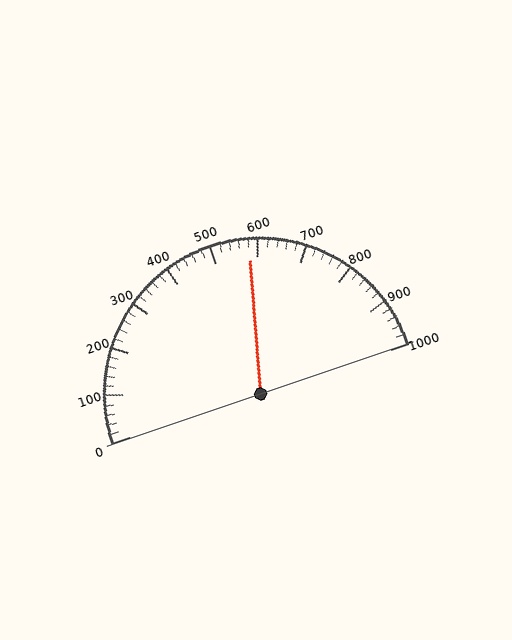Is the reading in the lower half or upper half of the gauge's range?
The reading is in the upper half of the range (0 to 1000).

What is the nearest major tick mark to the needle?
The nearest major tick mark is 600.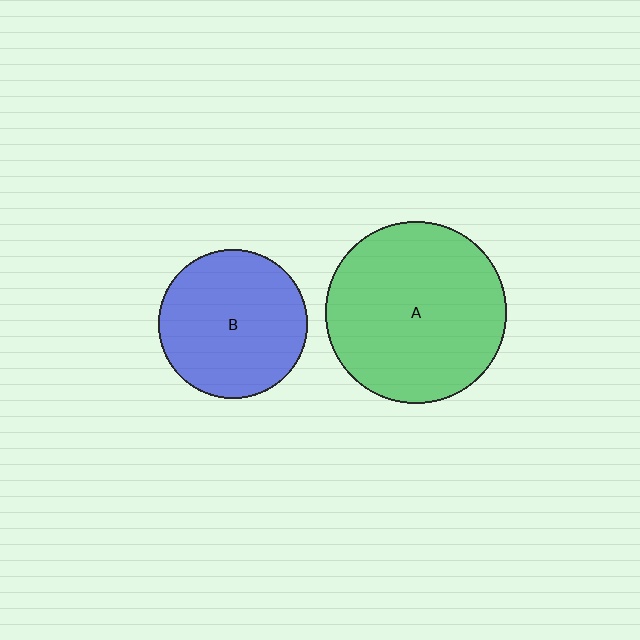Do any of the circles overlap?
No, none of the circles overlap.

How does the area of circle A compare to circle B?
Approximately 1.5 times.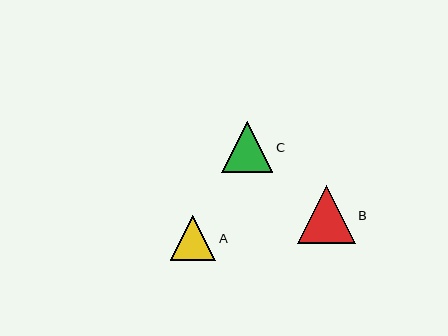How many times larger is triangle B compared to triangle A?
Triangle B is approximately 1.3 times the size of triangle A.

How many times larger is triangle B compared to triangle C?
Triangle B is approximately 1.1 times the size of triangle C.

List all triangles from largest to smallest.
From largest to smallest: B, C, A.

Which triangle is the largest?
Triangle B is the largest with a size of approximately 57 pixels.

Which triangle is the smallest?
Triangle A is the smallest with a size of approximately 45 pixels.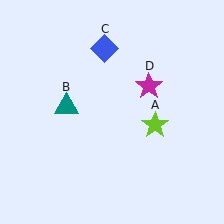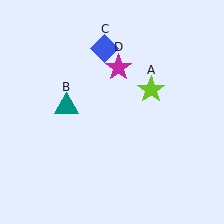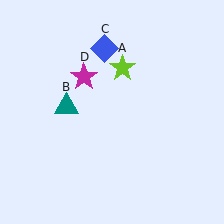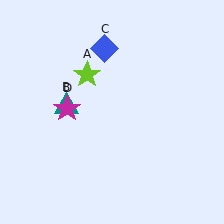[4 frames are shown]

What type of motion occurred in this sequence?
The lime star (object A), magenta star (object D) rotated counterclockwise around the center of the scene.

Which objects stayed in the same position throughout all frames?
Teal triangle (object B) and blue diamond (object C) remained stationary.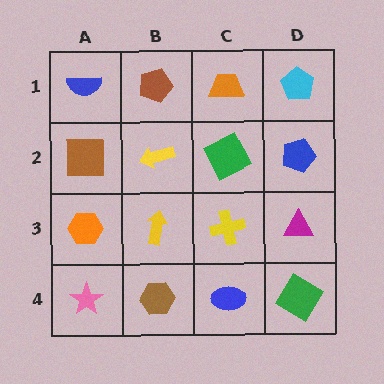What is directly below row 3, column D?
A green diamond.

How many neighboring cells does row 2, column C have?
4.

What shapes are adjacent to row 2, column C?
An orange trapezoid (row 1, column C), a yellow cross (row 3, column C), a yellow arrow (row 2, column B), a blue pentagon (row 2, column D).